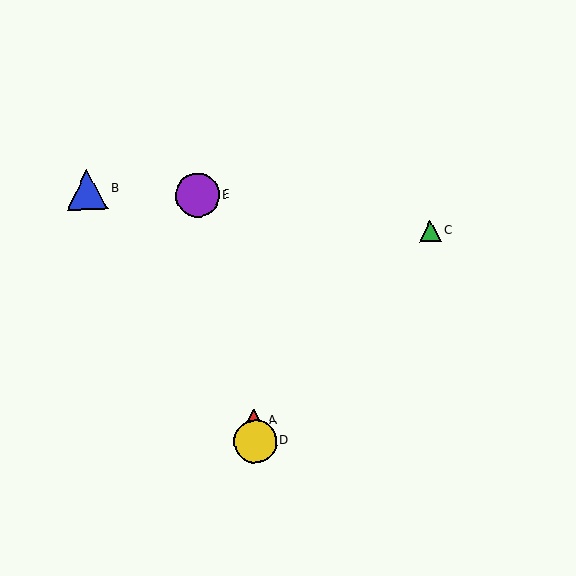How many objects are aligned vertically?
2 objects (A, D) are aligned vertically.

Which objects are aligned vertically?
Objects A, D are aligned vertically.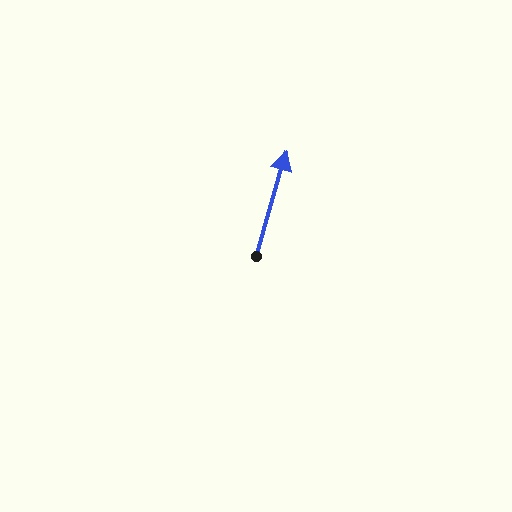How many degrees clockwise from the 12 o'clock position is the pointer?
Approximately 16 degrees.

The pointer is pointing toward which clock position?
Roughly 1 o'clock.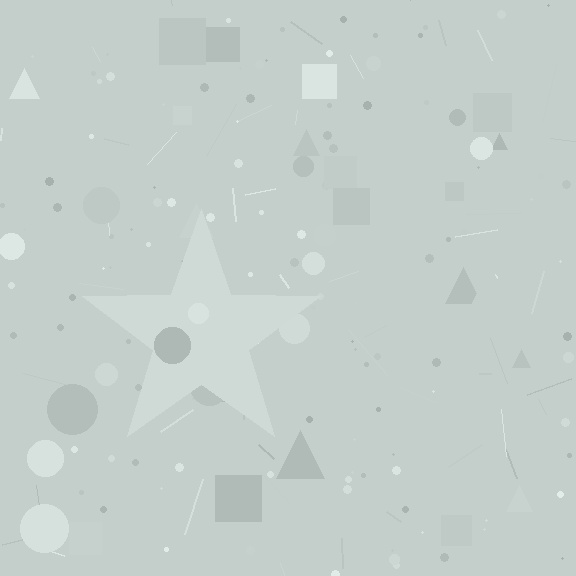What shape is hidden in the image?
A star is hidden in the image.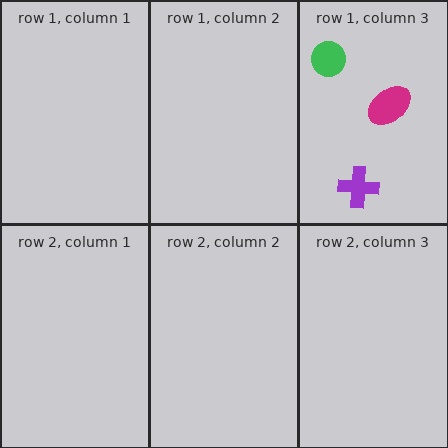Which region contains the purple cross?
The row 1, column 3 region.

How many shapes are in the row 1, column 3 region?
3.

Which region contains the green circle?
The row 1, column 3 region.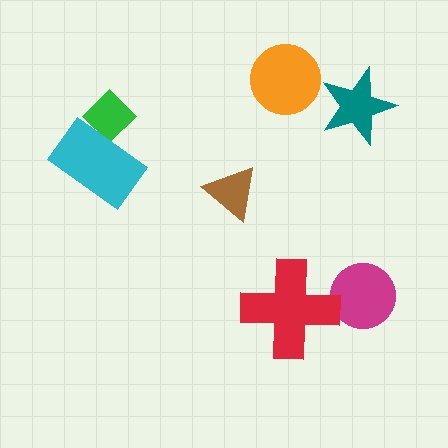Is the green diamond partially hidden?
Yes, it is partially covered by another shape.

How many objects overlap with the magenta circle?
1 object overlaps with the magenta circle.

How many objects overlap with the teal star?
0 objects overlap with the teal star.